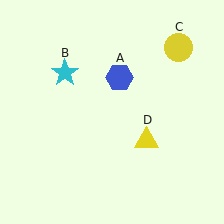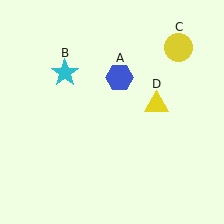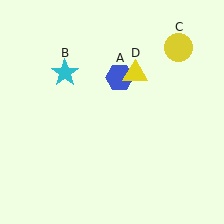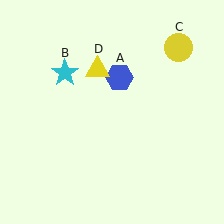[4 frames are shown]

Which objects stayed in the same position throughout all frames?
Blue hexagon (object A) and cyan star (object B) and yellow circle (object C) remained stationary.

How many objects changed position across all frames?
1 object changed position: yellow triangle (object D).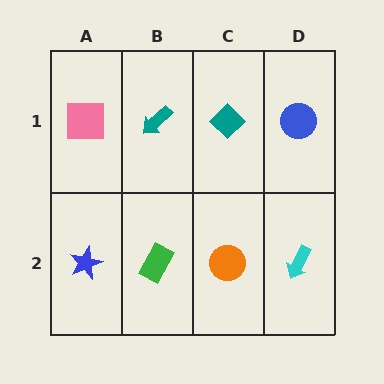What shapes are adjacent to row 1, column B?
A green rectangle (row 2, column B), a pink square (row 1, column A), a teal diamond (row 1, column C).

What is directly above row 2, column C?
A teal diamond.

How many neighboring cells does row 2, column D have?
2.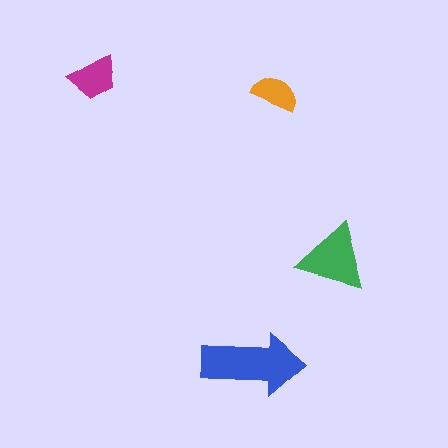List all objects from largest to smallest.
The blue arrow, the green triangle, the magenta trapezoid, the orange semicircle.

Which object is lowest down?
The blue arrow is bottommost.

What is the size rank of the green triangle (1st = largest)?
2nd.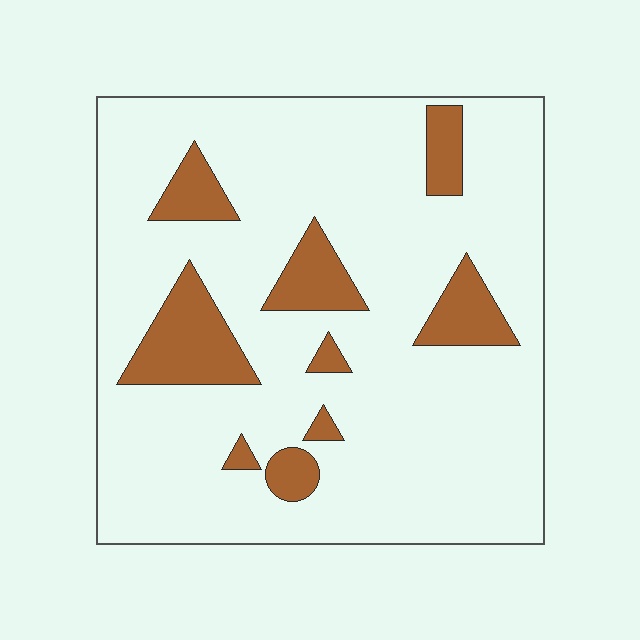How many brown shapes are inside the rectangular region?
9.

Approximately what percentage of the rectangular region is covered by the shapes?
Approximately 15%.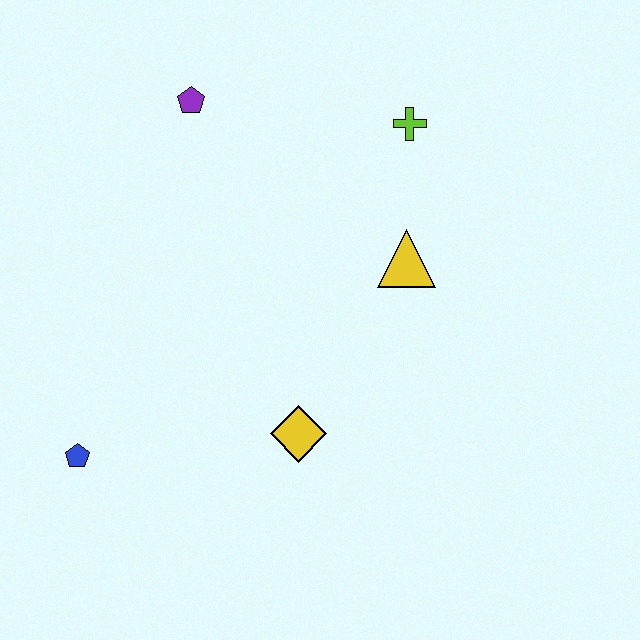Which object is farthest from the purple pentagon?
The blue pentagon is farthest from the purple pentagon.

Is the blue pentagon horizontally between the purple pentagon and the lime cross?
No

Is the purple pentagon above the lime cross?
Yes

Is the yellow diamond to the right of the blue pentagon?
Yes